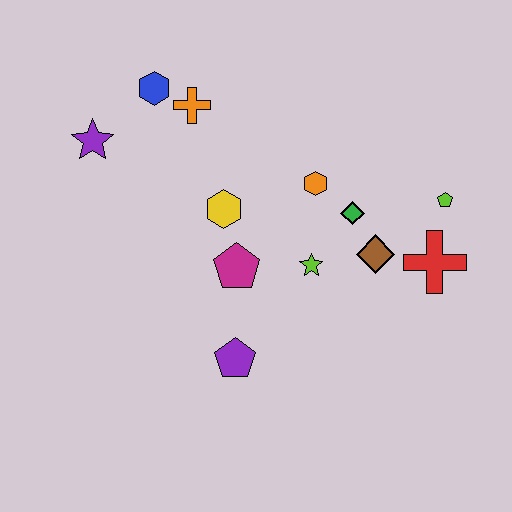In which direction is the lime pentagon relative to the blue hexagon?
The lime pentagon is to the right of the blue hexagon.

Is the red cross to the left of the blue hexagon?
No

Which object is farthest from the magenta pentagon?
The lime pentagon is farthest from the magenta pentagon.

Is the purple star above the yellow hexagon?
Yes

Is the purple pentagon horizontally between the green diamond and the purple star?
Yes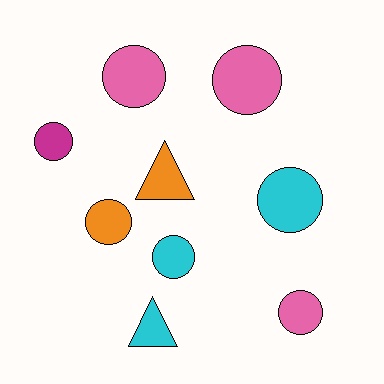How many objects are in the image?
There are 9 objects.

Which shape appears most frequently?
Circle, with 7 objects.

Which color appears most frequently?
Cyan, with 3 objects.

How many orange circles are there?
There is 1 orange circle.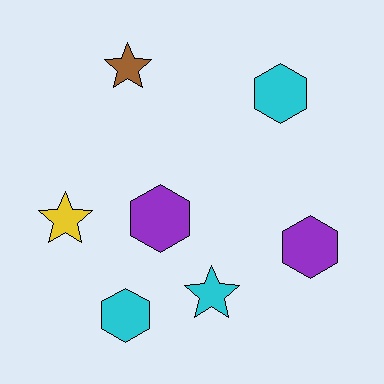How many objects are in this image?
There are 7 objects.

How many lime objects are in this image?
There are no lime objects.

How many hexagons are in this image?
There are 4 hexagons.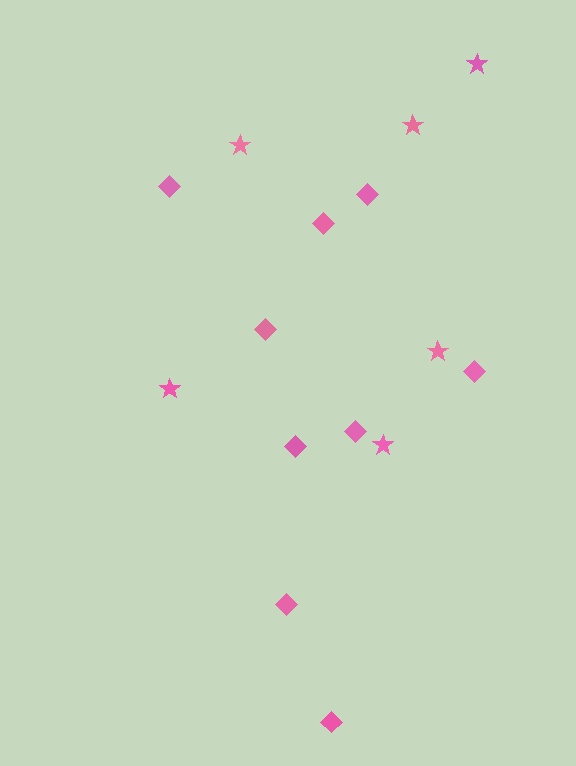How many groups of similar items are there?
There are 2 groups: one group of stars (6) and one group of diamonds (9).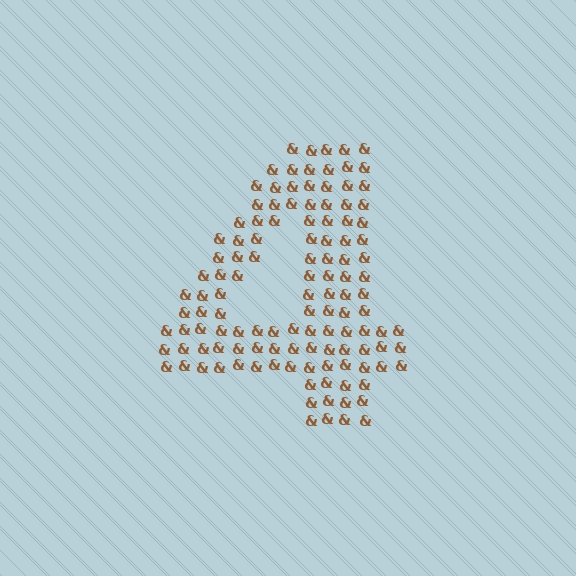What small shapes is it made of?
It is made of small ampersands.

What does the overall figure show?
The overall figure shows the digit 4.